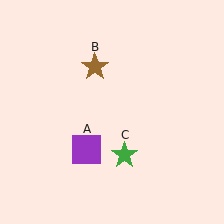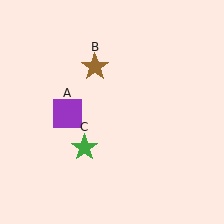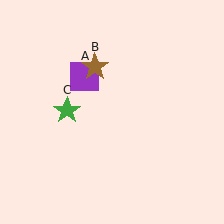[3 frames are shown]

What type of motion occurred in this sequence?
The purple square (object A), green star (object C) rotated clockwise around the center of the scene.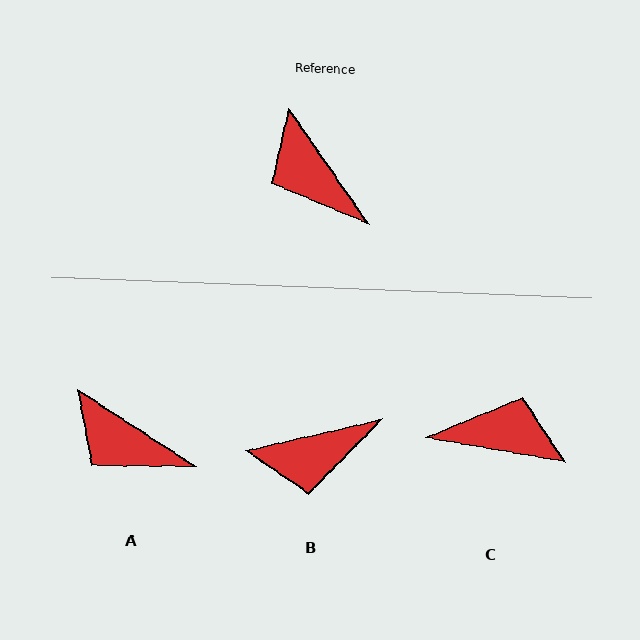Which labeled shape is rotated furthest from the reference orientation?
C, about 135 degrees away.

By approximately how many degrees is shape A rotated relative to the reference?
Approximately 22 degrees counter-clockwise.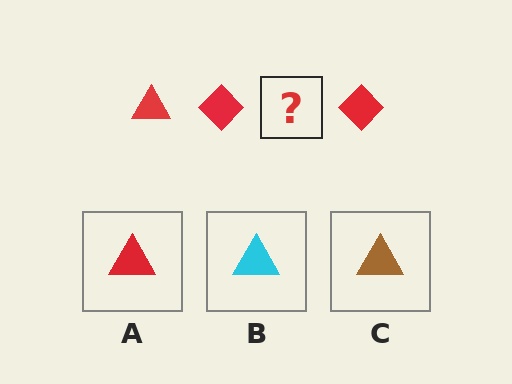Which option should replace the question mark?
Option A.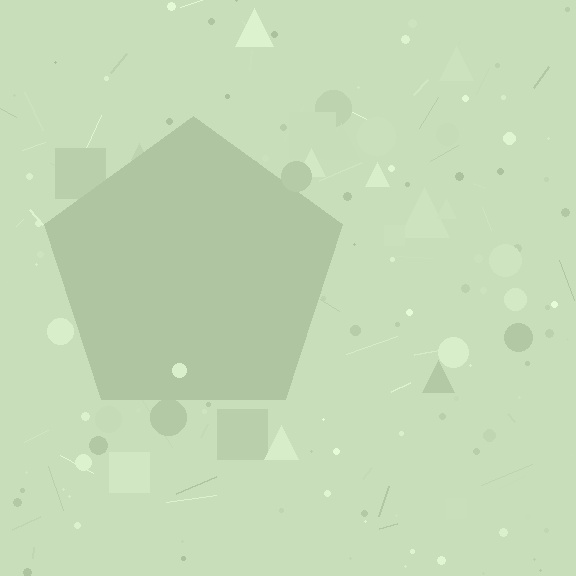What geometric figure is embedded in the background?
A pentagon is embedded in the background.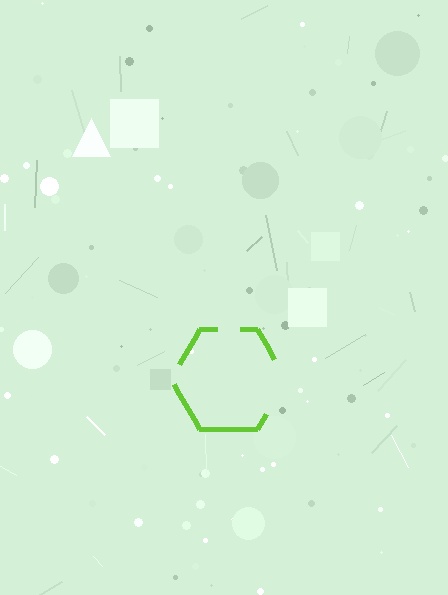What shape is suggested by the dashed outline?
The dashed outline suggests a hexagon.